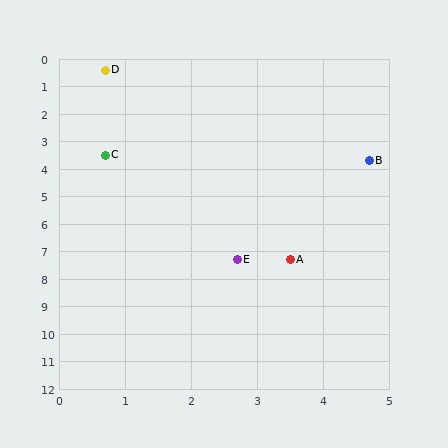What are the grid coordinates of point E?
Point E is at approximately (2.7, 7.3).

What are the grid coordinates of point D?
Point D is at approximately (0.7, 0.4).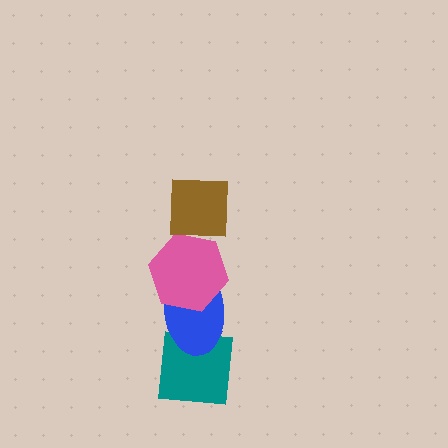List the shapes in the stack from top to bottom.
From top to bottom: the brown square, the pink hexagon, the blue ellipse, the teal square.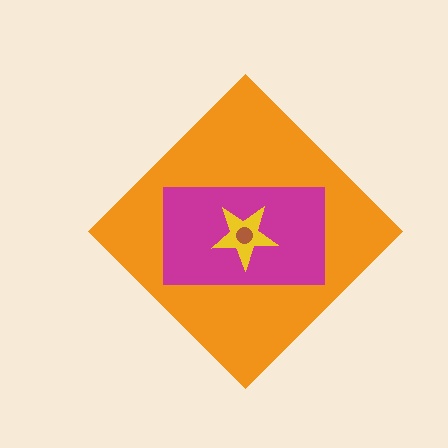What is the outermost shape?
The orange diamond.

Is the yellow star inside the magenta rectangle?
Yes.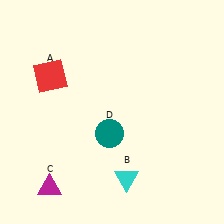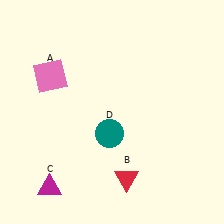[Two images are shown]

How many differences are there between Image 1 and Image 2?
There are 2 differences between the two images.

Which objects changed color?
A changed from red to pink. B changed from cyan to red.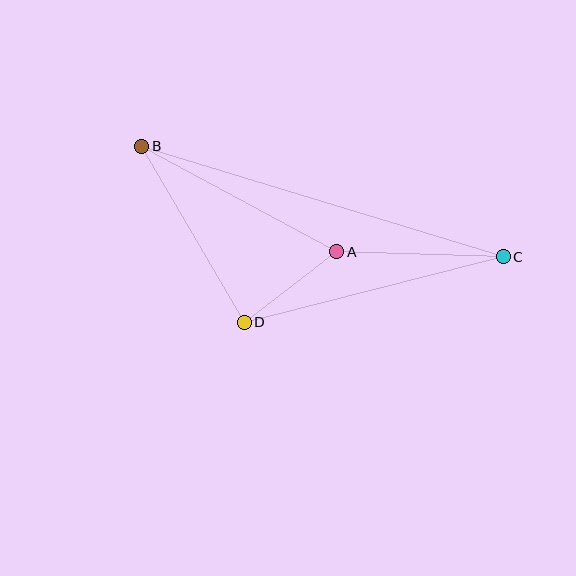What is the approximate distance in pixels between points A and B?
The distance between A and B is approximately 222 pixels.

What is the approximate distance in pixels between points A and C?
The distance between A and C is approximately 167 pixels.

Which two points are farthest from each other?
Points B and C are farthest from each other.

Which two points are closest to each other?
Points A and D are closest to each other.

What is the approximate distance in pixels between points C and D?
The distance between C and D is approximately 267 pixels.